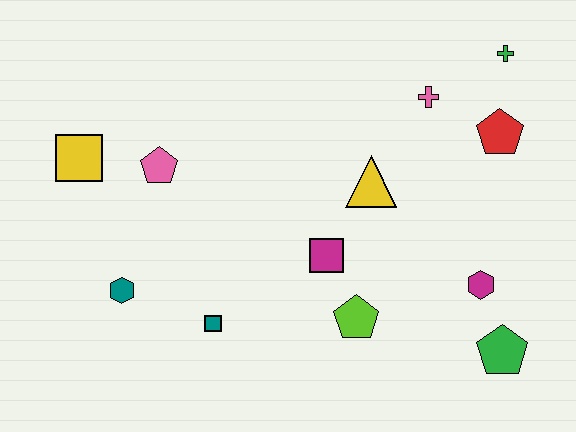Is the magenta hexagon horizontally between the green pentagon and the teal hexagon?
Yes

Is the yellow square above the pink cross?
No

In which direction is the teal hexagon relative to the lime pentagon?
The teal hexagon is to the left of the lime pentagon.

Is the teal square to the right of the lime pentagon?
No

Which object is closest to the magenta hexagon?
The green pentagon is closest to the magenta hexagon.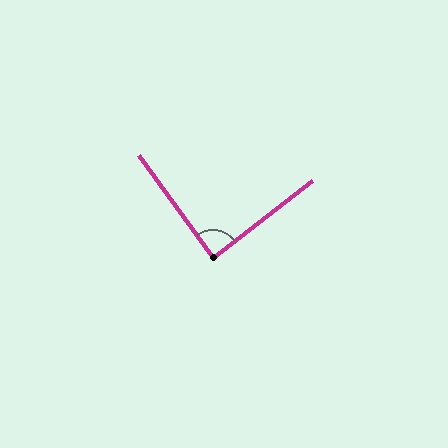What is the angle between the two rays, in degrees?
Approximately 88 degrees.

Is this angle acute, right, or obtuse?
It is approximately a right angle.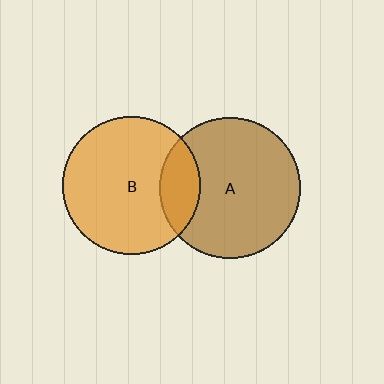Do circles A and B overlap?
Yes.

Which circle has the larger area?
Circle A (brown).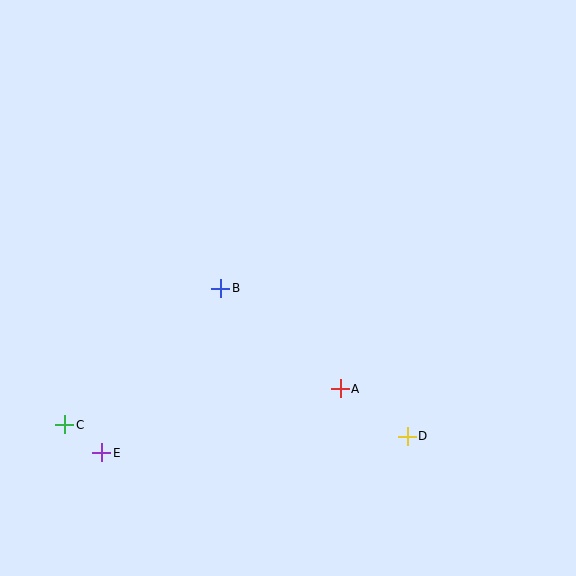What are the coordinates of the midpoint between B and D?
The midpoint between B and D is at (314, 362).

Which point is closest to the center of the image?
Point B at (221, 288) is closest to the center.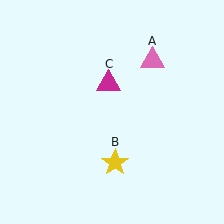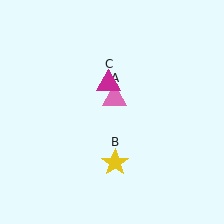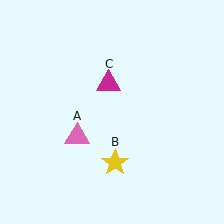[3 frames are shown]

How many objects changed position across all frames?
1 object changed position: pink triangle (object A).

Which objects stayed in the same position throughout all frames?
Yellow star (object B) and magenta triangle (object C) remained stationary.